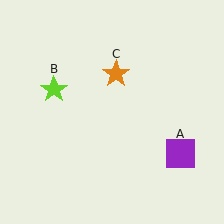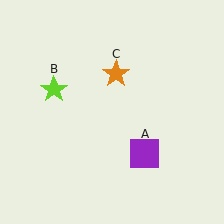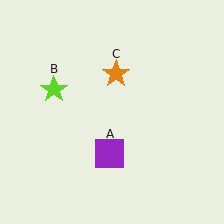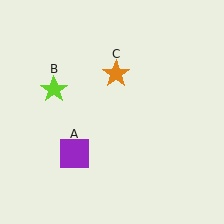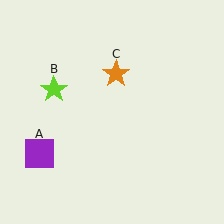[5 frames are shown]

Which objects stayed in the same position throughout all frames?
Lime star (object B) and orange star (object C) remained stationary.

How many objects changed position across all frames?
1 object changed position: purple square (object A).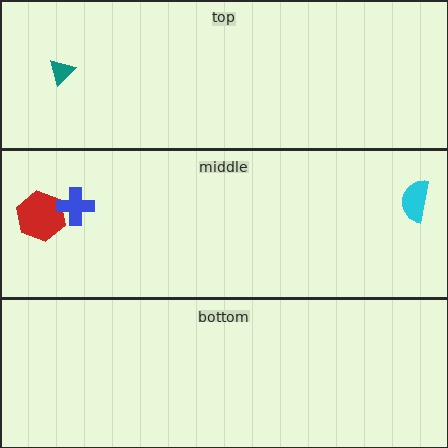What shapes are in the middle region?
The red hexagon, the cyan semicircle, the blue cross.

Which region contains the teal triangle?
The top region.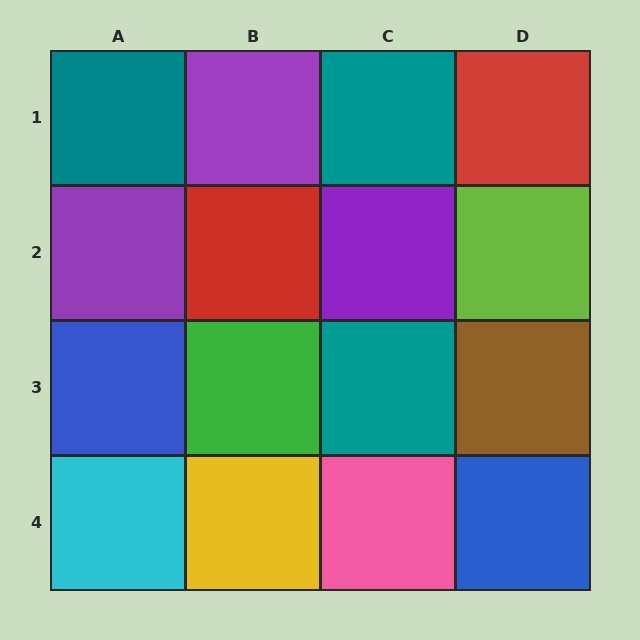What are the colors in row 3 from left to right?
Blue, green, teal, brown.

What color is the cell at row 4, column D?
Blue.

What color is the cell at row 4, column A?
Cyan.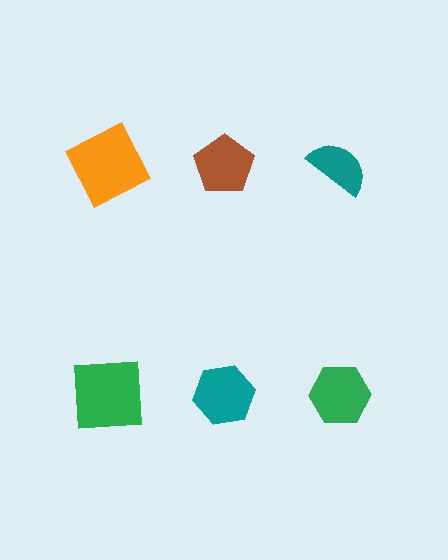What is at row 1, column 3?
A teal semicircle.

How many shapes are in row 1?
3 shapes.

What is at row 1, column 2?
A brown pentagon.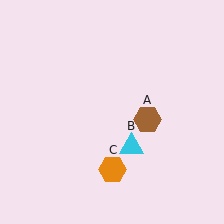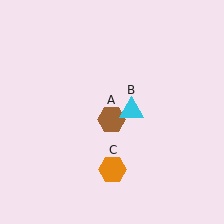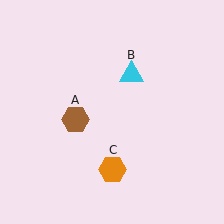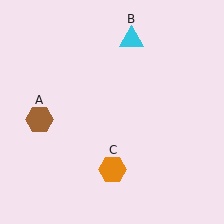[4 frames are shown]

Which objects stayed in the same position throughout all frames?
Orange hexagon (object C) remained stationary.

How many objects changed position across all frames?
2 objects changed position: brown hexagon (object A), cyan triangle (object B).